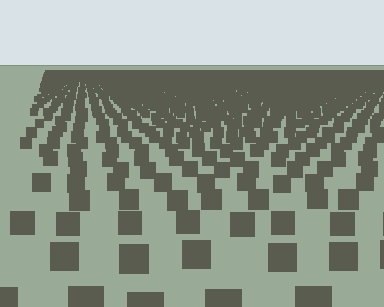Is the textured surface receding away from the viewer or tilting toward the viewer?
The surface is receding away from the viewer. Texture elements get smaller and denser toward the top.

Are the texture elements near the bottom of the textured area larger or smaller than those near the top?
Larger. Near the bottom, elements are closer to the viewer and appear at a bigger on-screen size.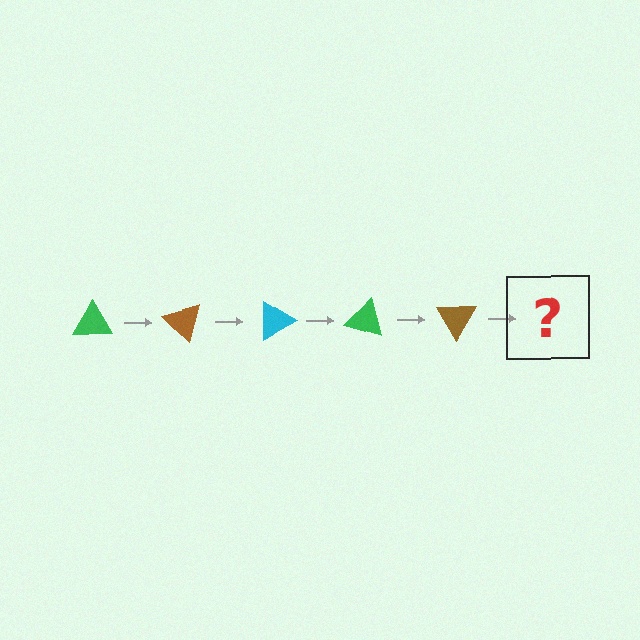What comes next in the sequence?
The next element should be a cyan triangle, rotated 225 degrees from the start.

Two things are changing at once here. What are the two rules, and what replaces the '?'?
The two rules are that it rotates 45 degrees each step and the color cycles through green, brown, and cyan. The '?' should be a cyan triangle, rotated 225 degrees from the start.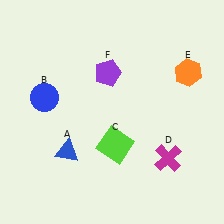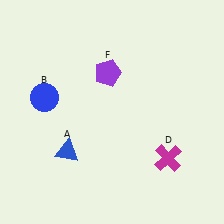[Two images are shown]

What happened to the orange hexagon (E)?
The orange hexagon (E) was removed in Image 2. It was in the top-right area of Image 1.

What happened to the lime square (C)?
The lime square (C) was removed in Image 2. It was in the bottom-right area of Image 1.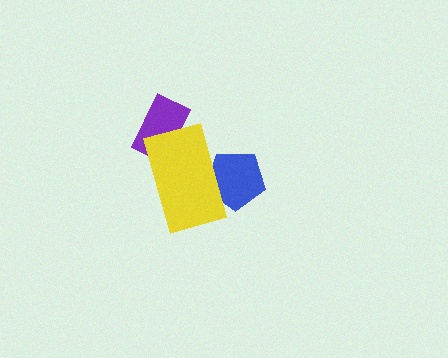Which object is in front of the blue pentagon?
The yellow rectangle is in front of the blue pentagon.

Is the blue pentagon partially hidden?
Yes, it is partially covered by another shape.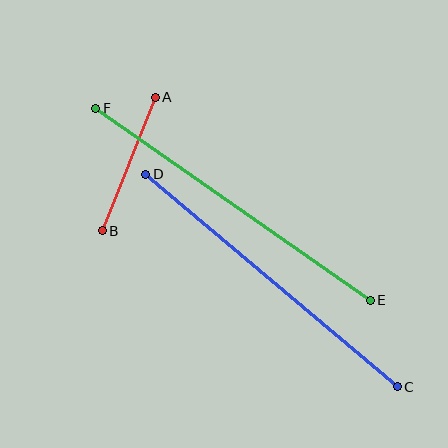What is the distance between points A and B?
The distance is approximately 144 pixels.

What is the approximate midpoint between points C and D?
The midpoint is at approximately (271, 281) pixels.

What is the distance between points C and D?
The distance is approximately 329 pixels.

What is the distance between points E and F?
The distance is approximately 335 pixels.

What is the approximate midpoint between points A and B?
The midpoint is at approximately (129, 164) pixels.